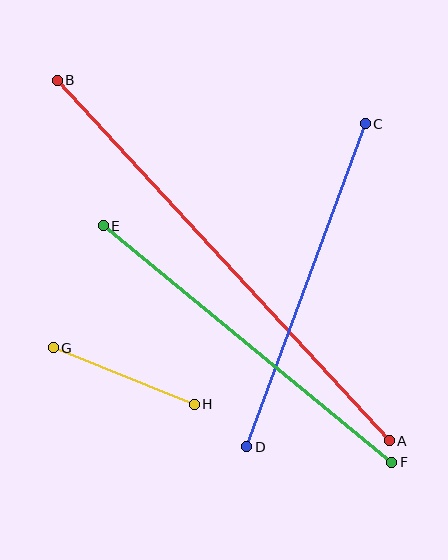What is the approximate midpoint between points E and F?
The midpoint is at approximately (247, 344) pixels.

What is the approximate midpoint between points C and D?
The midpoint is at approximately (306, 285) pixels.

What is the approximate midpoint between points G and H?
The midpoint is at approximately (124, 376) pixels.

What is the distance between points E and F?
The distance is approximately 373 pixels.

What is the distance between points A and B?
The distance is approximately 490 pixels.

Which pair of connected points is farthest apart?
Points A and B are farthest apart.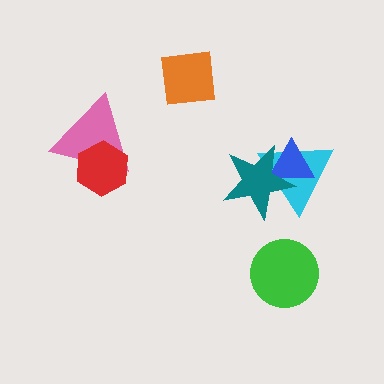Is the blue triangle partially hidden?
Yes, it is partially covered by another shape.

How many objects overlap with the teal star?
2 objects overlap with the teal star.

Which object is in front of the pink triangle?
The red hexagon is in front of the pink triangle.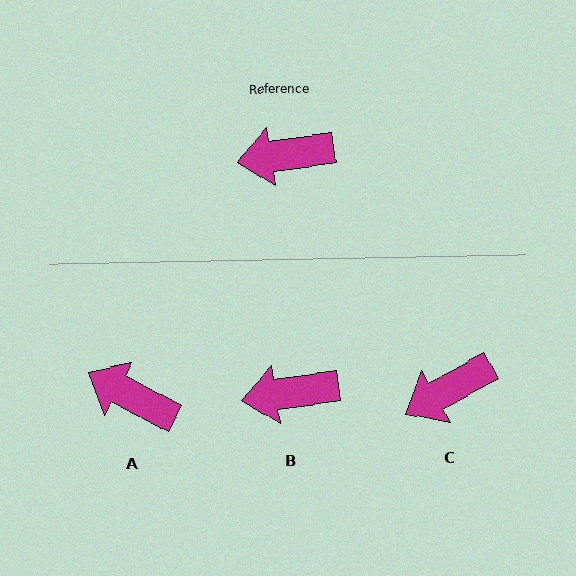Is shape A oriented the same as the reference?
No, it is off by about 36 degrees.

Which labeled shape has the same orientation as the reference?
B.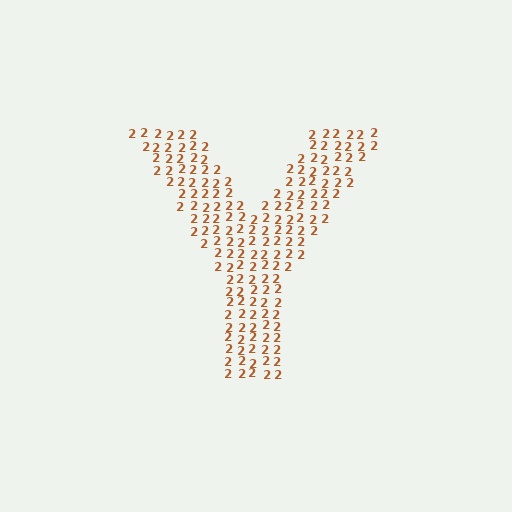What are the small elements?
The small elements are digit 2's.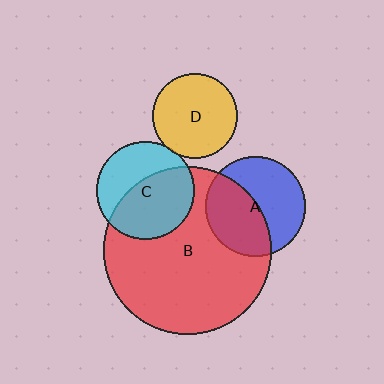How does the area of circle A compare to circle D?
Approximately 1.4 times.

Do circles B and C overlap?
Yes.